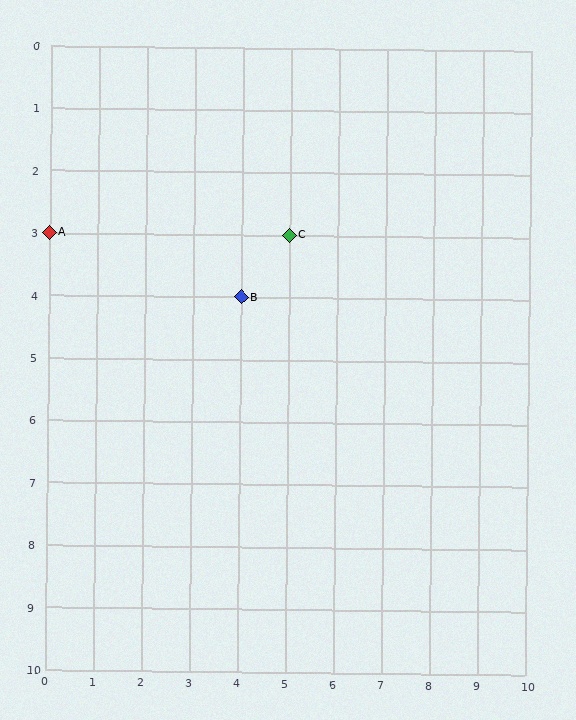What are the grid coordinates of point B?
Point B is at grid coordinates (4, 4).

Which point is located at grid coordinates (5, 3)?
Point C is at (5, 3).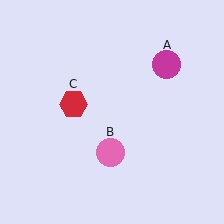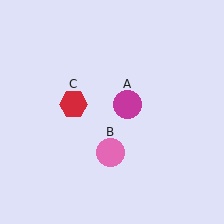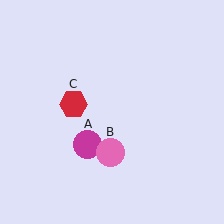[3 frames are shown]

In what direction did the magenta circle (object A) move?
The magenta circle (object A) moved down and to the left.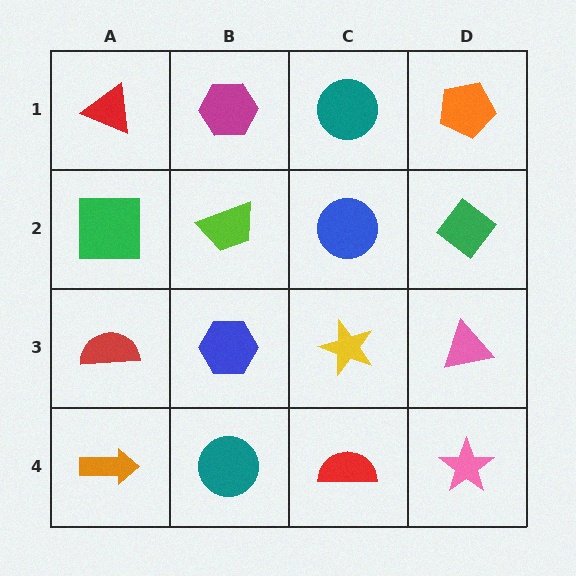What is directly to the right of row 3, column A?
A blue hexagon.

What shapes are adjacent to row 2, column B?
A magenta hexagon (row 1, column B), a blue hexagon (row 3, column B), a green square (row 2, column A), a blue circle (row 2, column C).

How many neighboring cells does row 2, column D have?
3.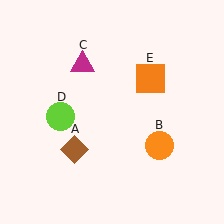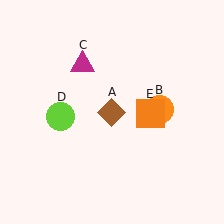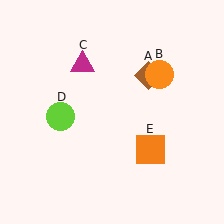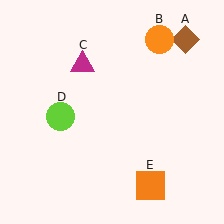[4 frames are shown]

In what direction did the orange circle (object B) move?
The orange circle (object B) moved up.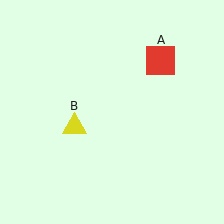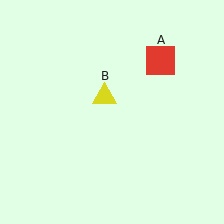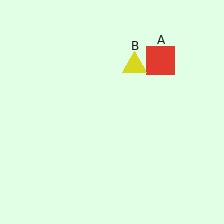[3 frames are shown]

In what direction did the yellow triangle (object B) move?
The yellow triangle (object B) moved up and to the right.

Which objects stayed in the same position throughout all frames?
Red square (object A) remained stationary.